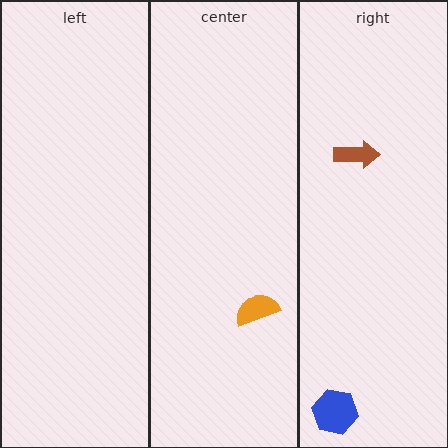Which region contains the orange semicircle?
The center region.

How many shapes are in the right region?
2.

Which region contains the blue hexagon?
The right region.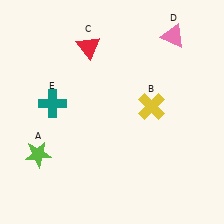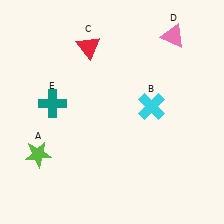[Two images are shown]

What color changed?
The cross (B) changed from yellow in Image 1 to cyan in Image 2.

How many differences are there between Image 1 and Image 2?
There is 1 difference between the two images.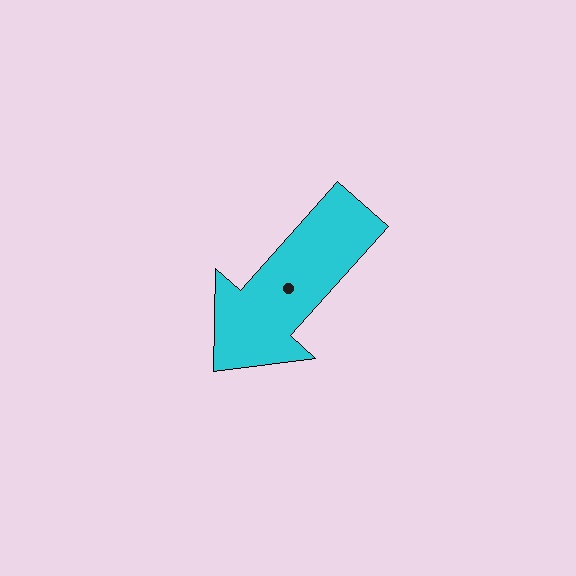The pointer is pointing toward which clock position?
Roughly 7 o'clock.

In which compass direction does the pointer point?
Southwest.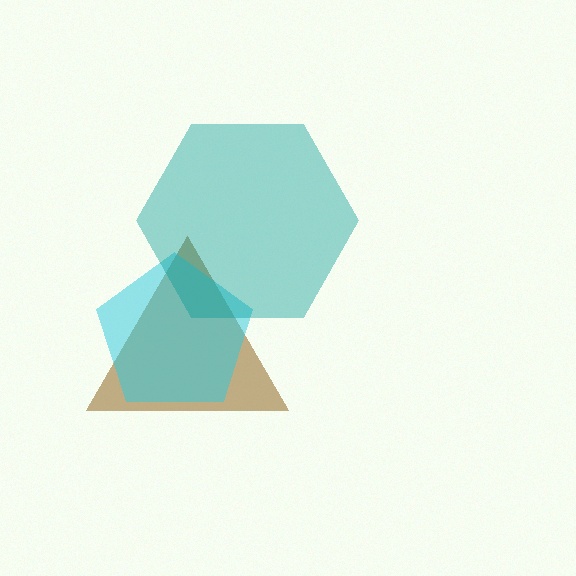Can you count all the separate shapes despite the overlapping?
Yes, there are 3 separate shapes.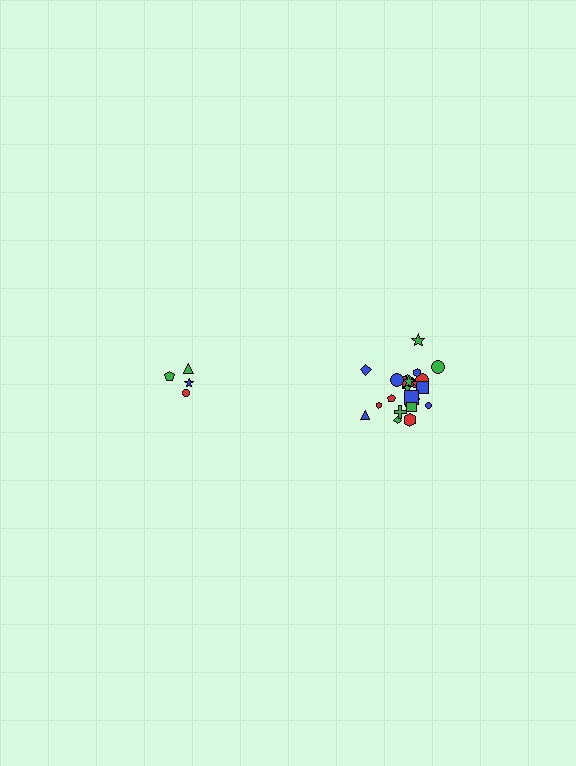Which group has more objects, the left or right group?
The right group.